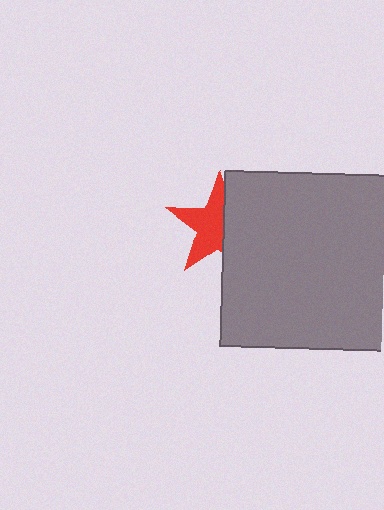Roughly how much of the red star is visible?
About half of it is visible (roughly 58%).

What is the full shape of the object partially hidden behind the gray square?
The partially hidden object is a red star.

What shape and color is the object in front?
The object in front is a gray square.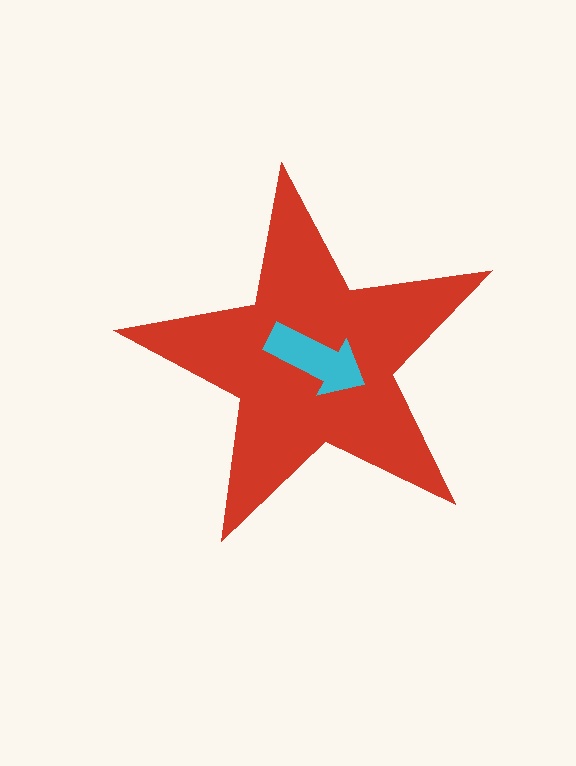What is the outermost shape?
The red star.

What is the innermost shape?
The cyan arrow.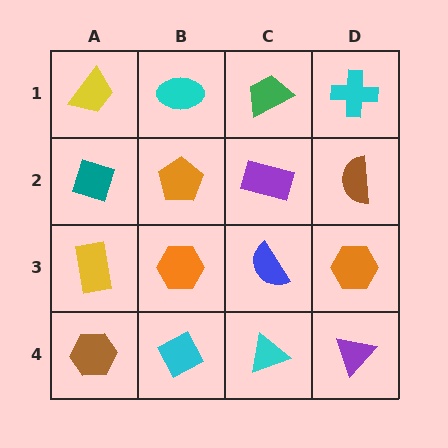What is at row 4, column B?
A cyan diamond.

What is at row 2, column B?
An orange pentagon.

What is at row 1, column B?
A cyan ellipse.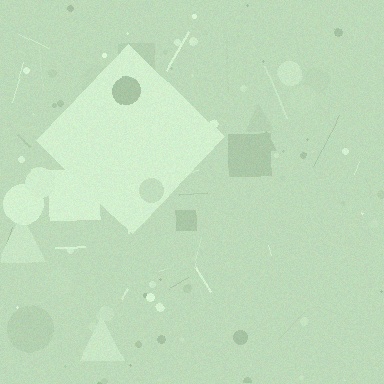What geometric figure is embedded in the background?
A diamond is embedded in the background.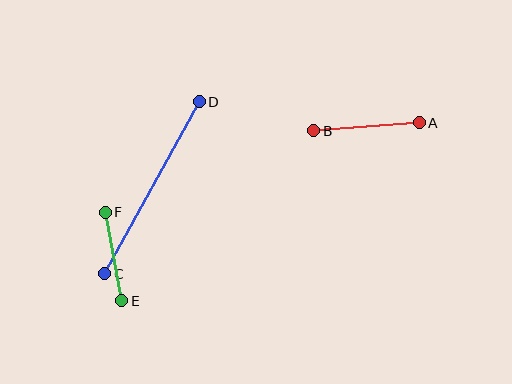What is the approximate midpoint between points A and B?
The midpoint is at approximately (367, 127) pixels.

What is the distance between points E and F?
The distance is approximately 90 pixels.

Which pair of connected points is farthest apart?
Points C and D are farthest apart.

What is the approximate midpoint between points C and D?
The midpoint is at approximately (152, 188) pixels.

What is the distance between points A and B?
The distance is approximately 106 pixels.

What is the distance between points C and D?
The distance is approximately 196 pixels.